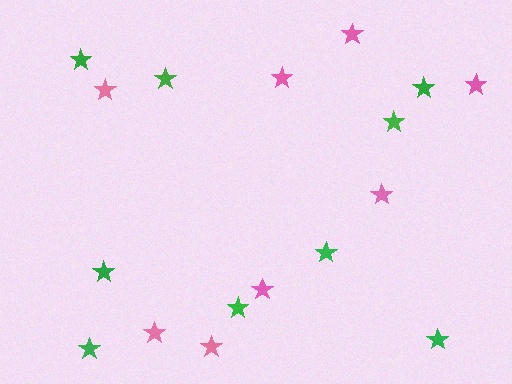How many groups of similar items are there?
There are 2 groups: one group of green stars (9) and one group of pink stars (8).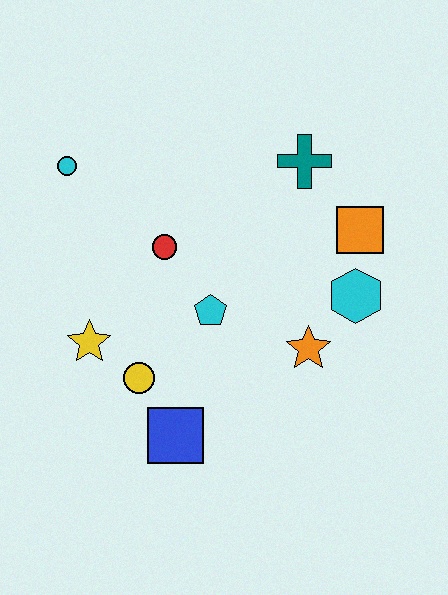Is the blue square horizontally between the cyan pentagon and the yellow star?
Yes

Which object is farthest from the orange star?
The cyan circle is farthest from the orange star.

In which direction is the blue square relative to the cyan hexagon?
The blue square is to the left of the cyan hexagon.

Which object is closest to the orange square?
The cyan hexagon is closest to the orange square.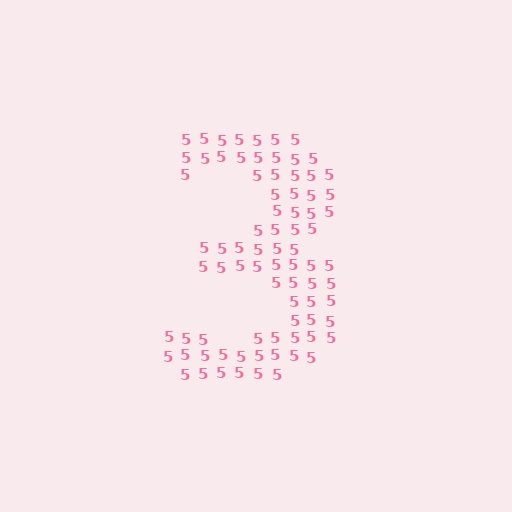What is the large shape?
The large shape is the digit 3.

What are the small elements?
The small elements are digit 5's.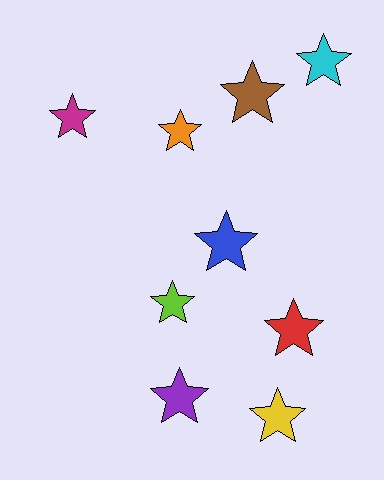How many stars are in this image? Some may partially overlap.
There are 9 stars.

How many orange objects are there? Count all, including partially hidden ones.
There is 1 orange object.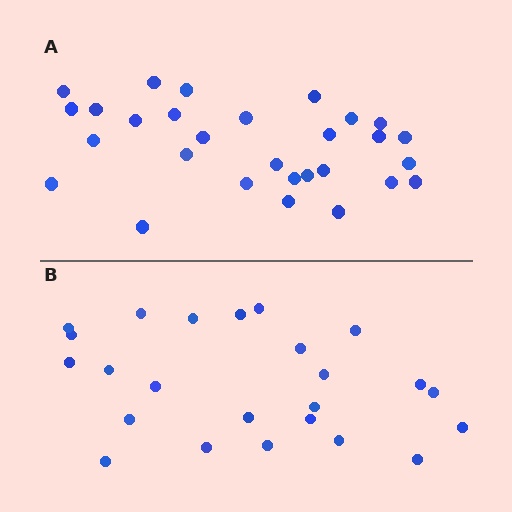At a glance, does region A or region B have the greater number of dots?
Region A (the top region) has more dots.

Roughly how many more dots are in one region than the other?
Region A has about 5 more dots than region B.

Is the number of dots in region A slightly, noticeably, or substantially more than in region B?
Region A has only slightly more — the two regions are fairly close. The ratio is roughly 1.2 to 1.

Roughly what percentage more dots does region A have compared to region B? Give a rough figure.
About 20% more.